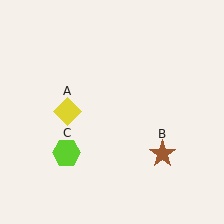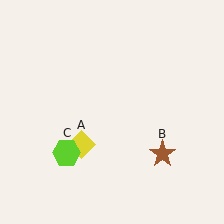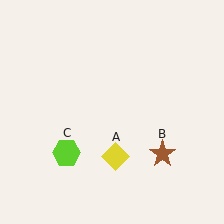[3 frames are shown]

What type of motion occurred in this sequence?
The yellow diamond (object A) rotated counterclockwise around the center of the scene.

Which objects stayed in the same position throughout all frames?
Brown star (object B) and lime hexagon (object C) remained stationary.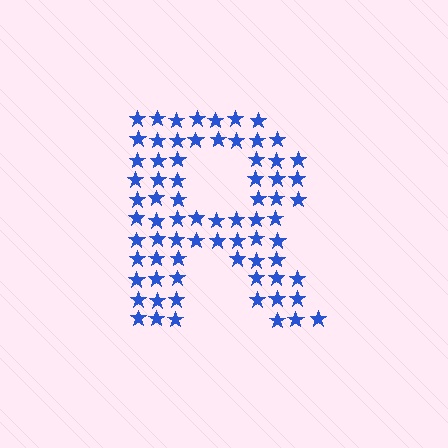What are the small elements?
The small elements are stars.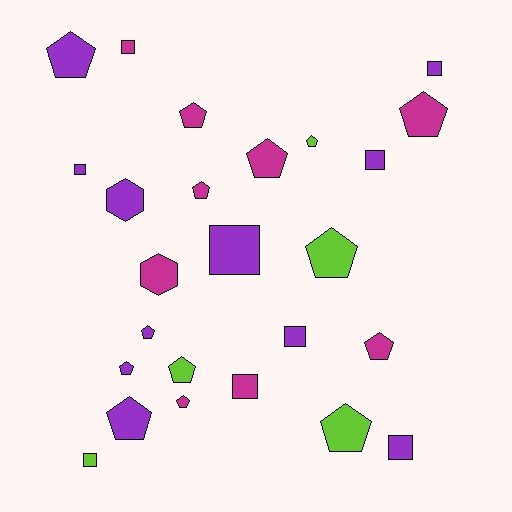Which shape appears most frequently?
Pentagon, with 14 objects.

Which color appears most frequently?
Purple, with 11 objects.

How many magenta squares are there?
There are 2 magenta squares.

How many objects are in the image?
There are 25 objects.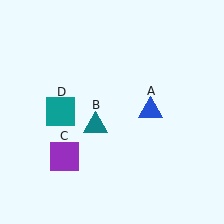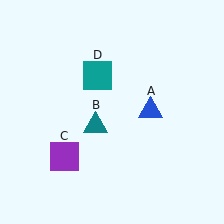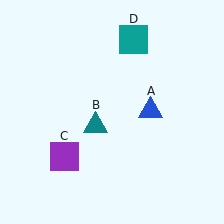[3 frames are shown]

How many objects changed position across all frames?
1 object changed position: teal square (object D).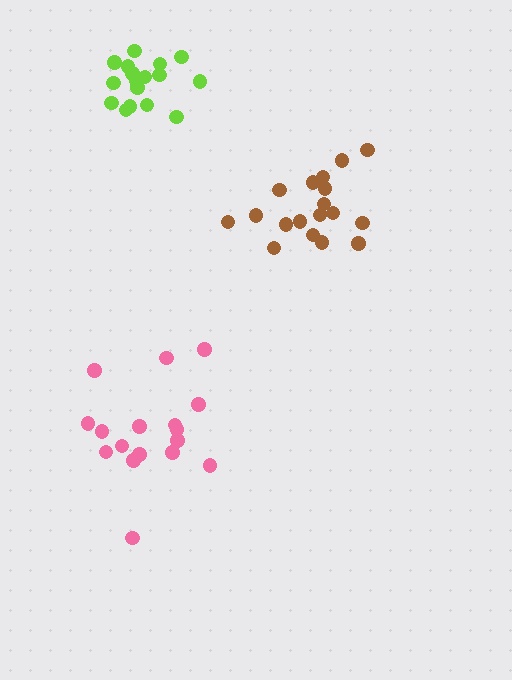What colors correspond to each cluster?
The clusters are colored: lime, pink, brown.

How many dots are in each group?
Group 1: 17 dots, Group 2: 17 dots, Group 3: 18 dots (52 total).